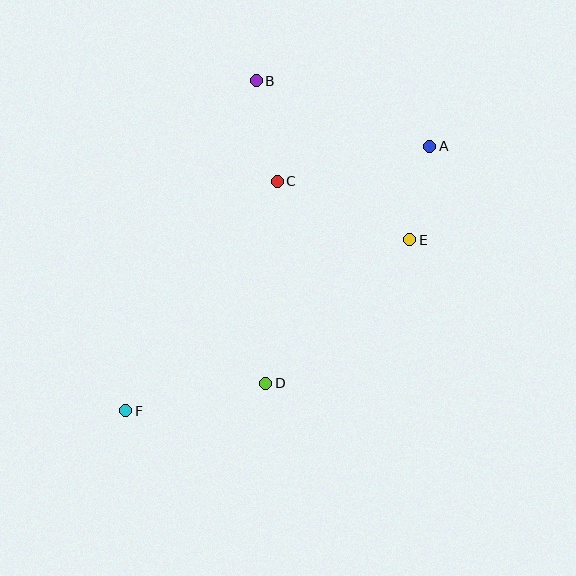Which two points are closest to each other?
Points A and E are closest to each other.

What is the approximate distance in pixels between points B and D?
The distance between B and D is approximately 303 pixels.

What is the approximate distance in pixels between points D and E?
The distance between D and E is approximately 203 pixels.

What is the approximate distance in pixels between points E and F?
The distance between E and F is approximately 332 pixels.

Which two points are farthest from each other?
Points A and F are farthest from each other.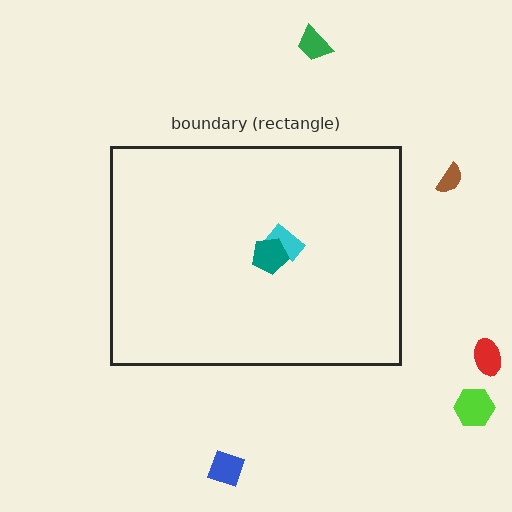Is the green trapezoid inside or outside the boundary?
Outside.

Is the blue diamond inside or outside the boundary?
Outside.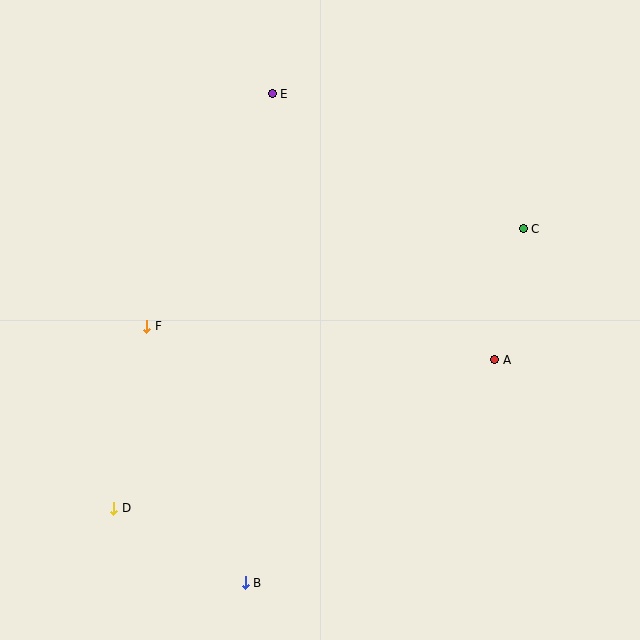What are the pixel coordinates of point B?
Point B is at (245, 583).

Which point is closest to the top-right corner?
Point C is closest to the top-right corner.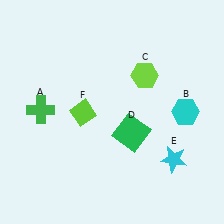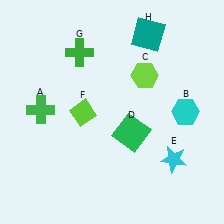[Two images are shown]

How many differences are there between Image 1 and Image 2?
There are 2 differences between the two images.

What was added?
A green cross (G), a teal square (H) were added in Image 2.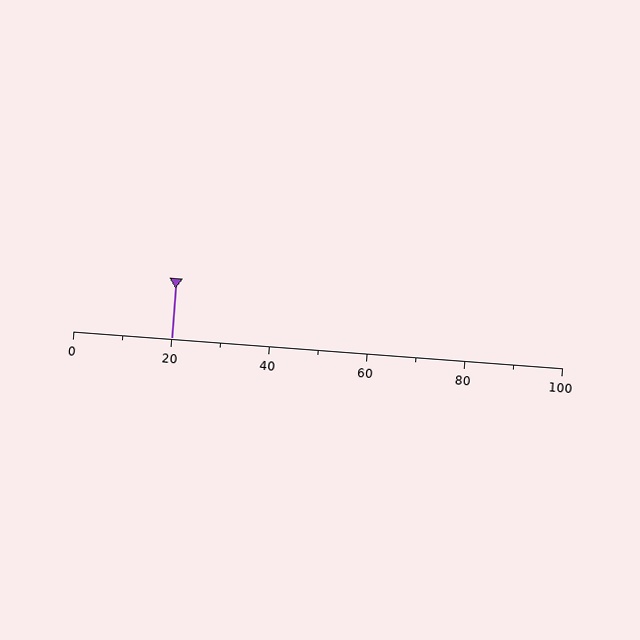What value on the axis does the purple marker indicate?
The marker indicates approximately 20.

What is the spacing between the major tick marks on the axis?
The major ticks are spaced 20 apart.